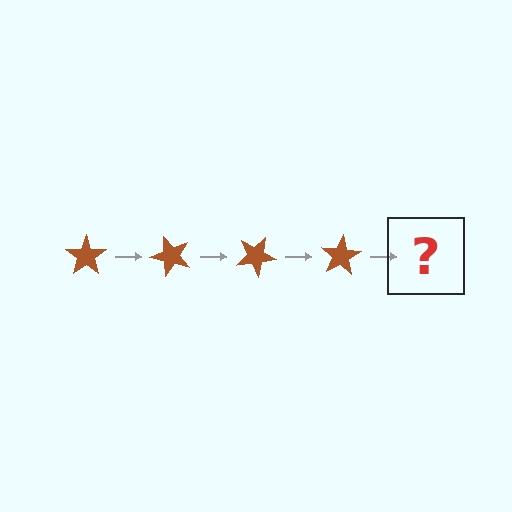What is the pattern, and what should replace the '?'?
The pattern is that the star rotates 50 degrees each step. The '?' should be a brown star rotated 200 degrees.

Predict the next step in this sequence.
The next step is a brown star rotated 200 degrees.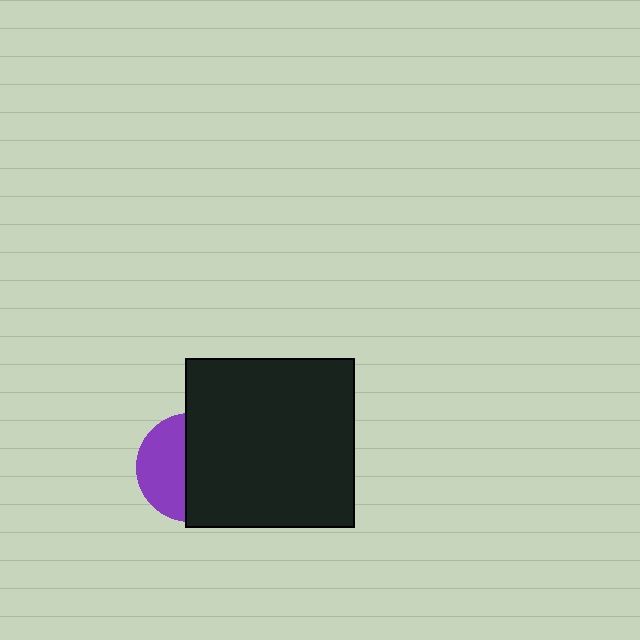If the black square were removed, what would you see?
You would see the complete purple circle.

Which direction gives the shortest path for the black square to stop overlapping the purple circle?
Moving right gives the shortest separation.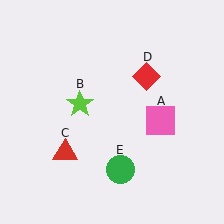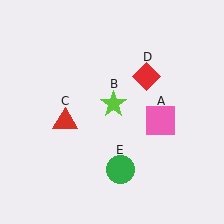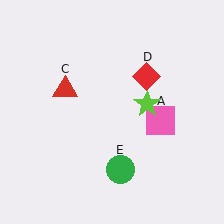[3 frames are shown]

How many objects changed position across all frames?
2 objects changed position: lime star (object B), red triangle (object C).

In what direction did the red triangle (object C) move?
The red triangle (object C) moved up.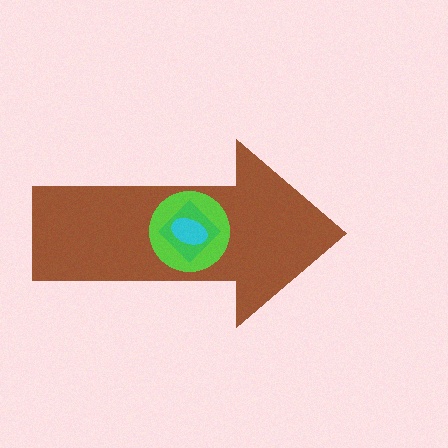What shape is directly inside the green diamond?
The cyan ellipse.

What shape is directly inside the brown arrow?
The lime circle.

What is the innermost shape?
The cyan ellipse.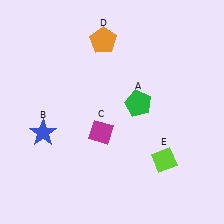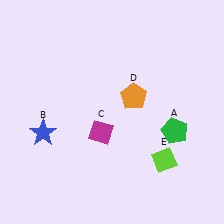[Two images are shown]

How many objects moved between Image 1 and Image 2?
2 objects moved between the two images.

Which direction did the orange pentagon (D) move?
The orange pentagon (D) moved down.